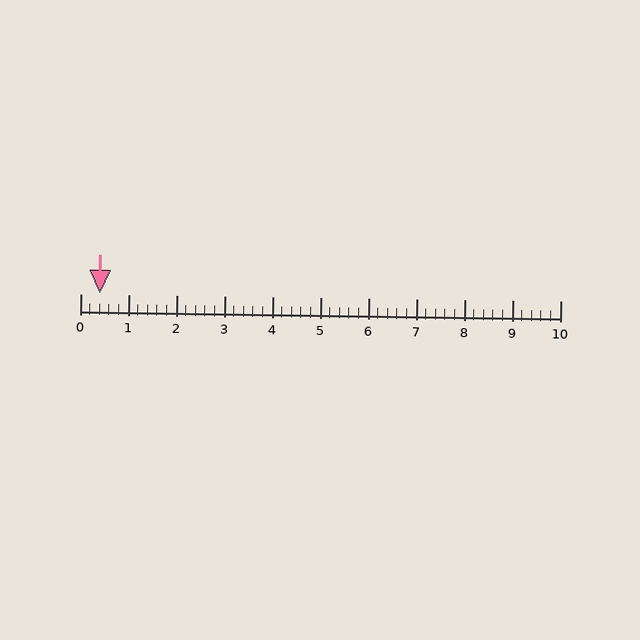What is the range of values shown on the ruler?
The ruler shows values from 0 to 10.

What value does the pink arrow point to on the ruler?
The pink arrow points to approximately 0.4.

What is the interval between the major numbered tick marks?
The major tick marks are spaced 1 units apart.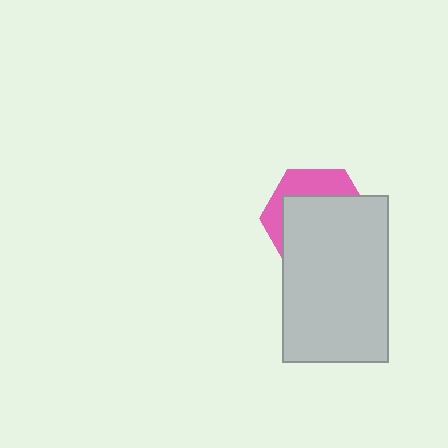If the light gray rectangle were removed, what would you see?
You would see the complete pink hexagon.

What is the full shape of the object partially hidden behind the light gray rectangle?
The partially hidden object is a pink hexagon.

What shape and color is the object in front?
The object in front is a light gray rectangle.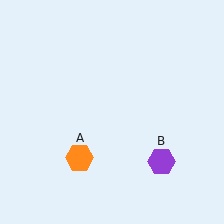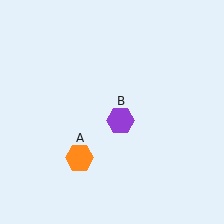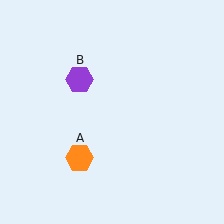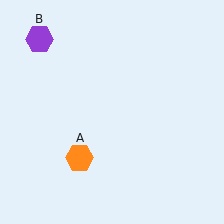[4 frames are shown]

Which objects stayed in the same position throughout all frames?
Orange hexagon (object A) remained stationary.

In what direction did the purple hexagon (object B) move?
The purple hexagon (object B) moved up and to the left.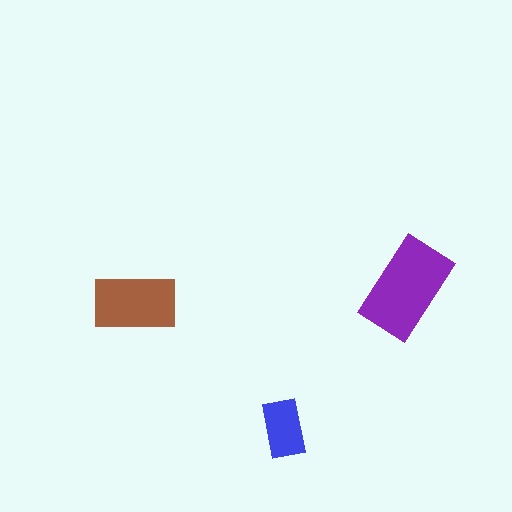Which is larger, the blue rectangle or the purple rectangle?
The purple one.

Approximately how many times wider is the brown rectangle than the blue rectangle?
About 1.5 times wider.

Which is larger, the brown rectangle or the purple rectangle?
The purple one.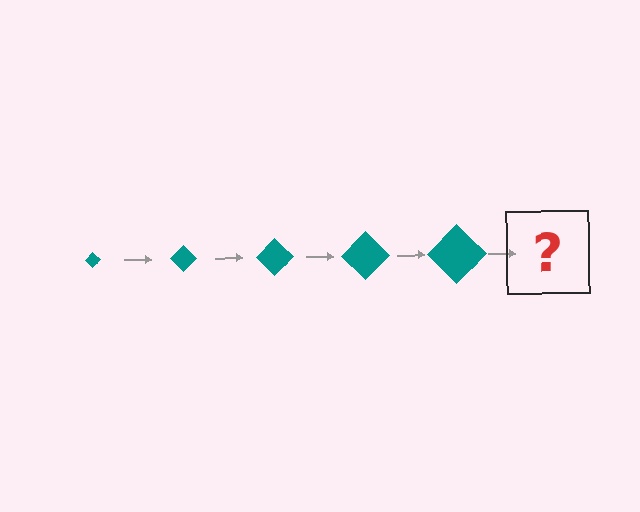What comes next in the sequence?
The next element should be a teal diamond, larger than the previous one.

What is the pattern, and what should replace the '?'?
The pattern is that the diamond gets progressively larger each step. The '?' should be a teal diamond, larger than the previous one.